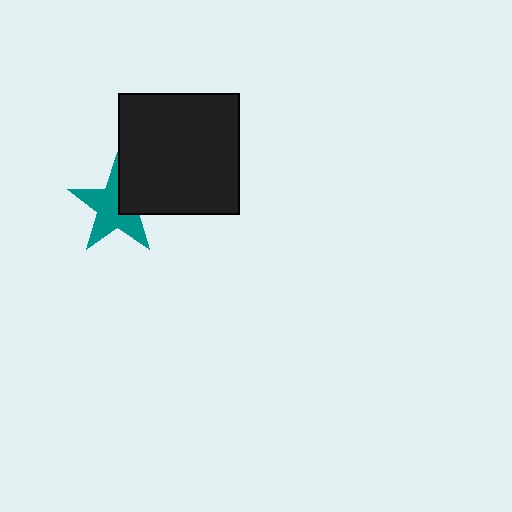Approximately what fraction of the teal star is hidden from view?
Roughly 34% of the teal star is hidden behind the black square.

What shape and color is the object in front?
The object in front is a black square.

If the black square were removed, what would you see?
You would see the complete teal star.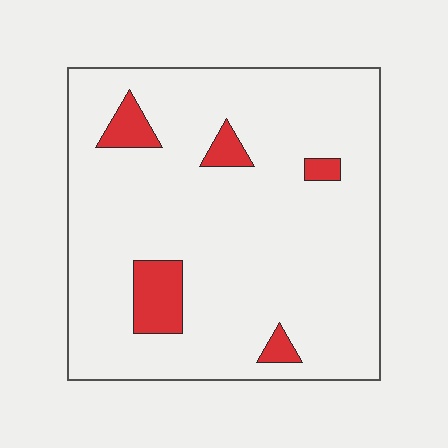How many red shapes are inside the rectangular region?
5.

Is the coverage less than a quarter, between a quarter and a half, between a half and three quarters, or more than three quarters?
Less than a quarter.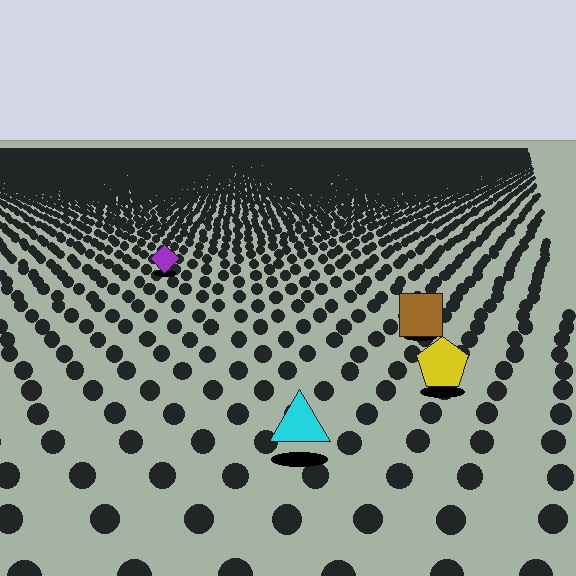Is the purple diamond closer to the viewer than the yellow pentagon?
No. The yellow pentagon is closer — you can tell from the texture gradient: the ground texture is coarser near it.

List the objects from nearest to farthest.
From nearest to farthest: the cyan triangle, the yellow pentagon, the brown square, the purple diamond.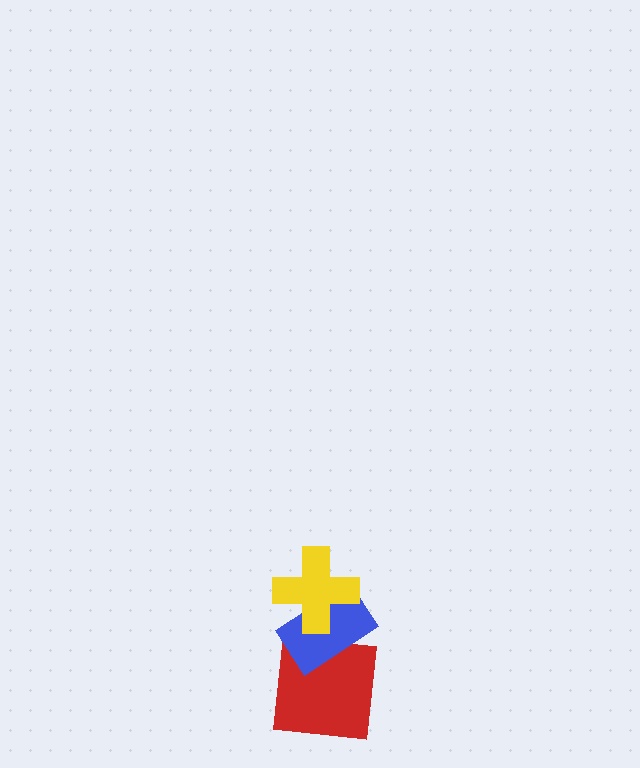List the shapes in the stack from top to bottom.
From top to bottom: the yellow cross, the blue rectangle, the red square.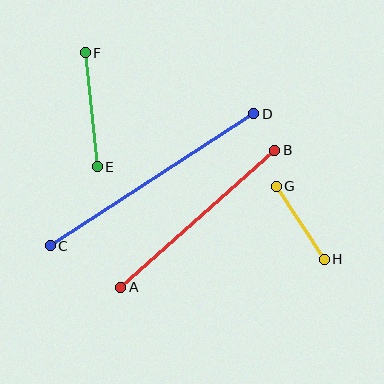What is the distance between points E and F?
The distance is approximately 115 pixels.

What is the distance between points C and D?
The distance is approximately 243 pixels.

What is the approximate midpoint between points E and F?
The midpoint is at approximately (91, 110) pixels.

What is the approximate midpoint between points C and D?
The midpoint is at approximately (152, 180) pixels.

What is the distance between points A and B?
The distance is approximately 206 pixels.